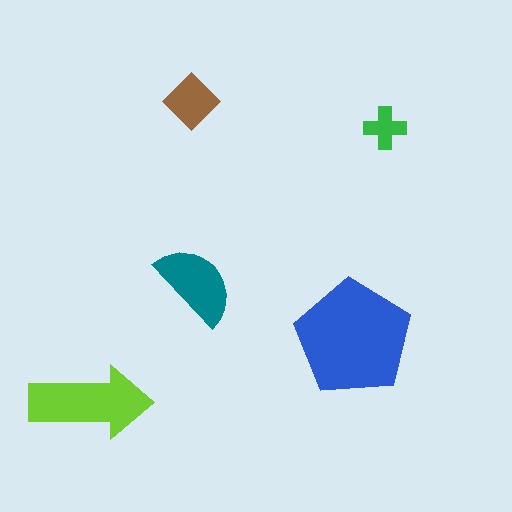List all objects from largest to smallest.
The blue pentagon, the lime arrow, the teal semicircle, the brown diamond, the green cross.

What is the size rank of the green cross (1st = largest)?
5th.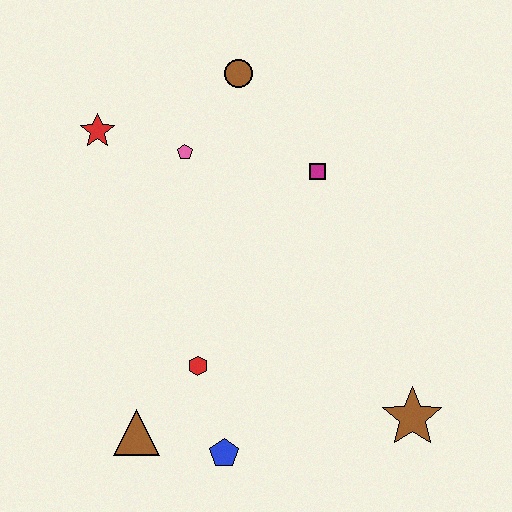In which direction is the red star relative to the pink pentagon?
The red star is to the left of the pink pentagon.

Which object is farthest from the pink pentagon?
The brown star is farthest from the pink pentagon.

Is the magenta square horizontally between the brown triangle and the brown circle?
No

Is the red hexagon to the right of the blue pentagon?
No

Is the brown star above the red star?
No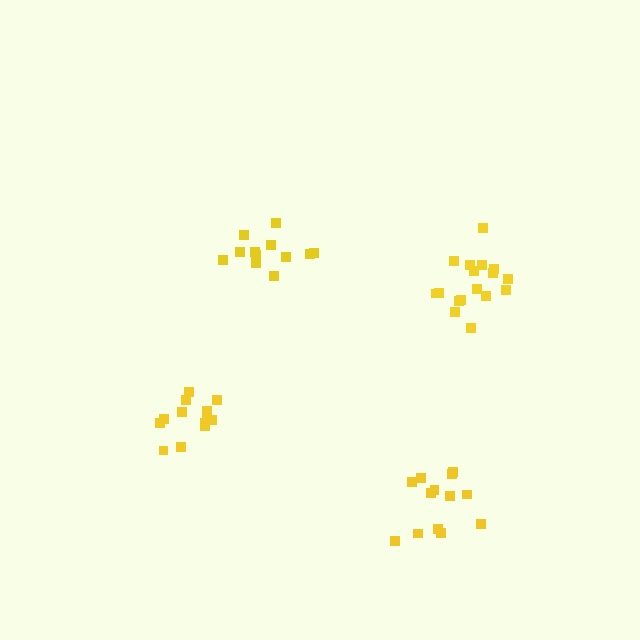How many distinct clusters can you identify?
There are 4 distinct clusters.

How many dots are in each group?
Group 1: 13 dots, Group 2: 12 dots, Group 3: 13 dots, Group 4: 17 dots (55 total).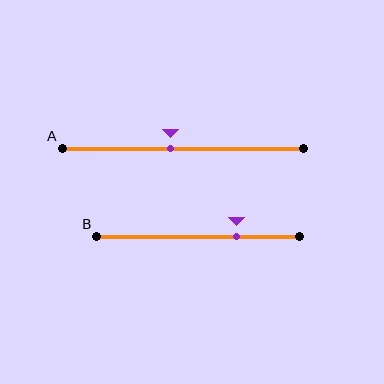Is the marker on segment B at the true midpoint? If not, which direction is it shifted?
No, the marker on segment B is shifted to the right by about 19% of the segment length.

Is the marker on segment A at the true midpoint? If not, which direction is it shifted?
No, the marker on segment A is shifted to the left by about 5% of the segment length.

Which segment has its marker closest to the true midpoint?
Segment A has its marker closest to the true midpoint.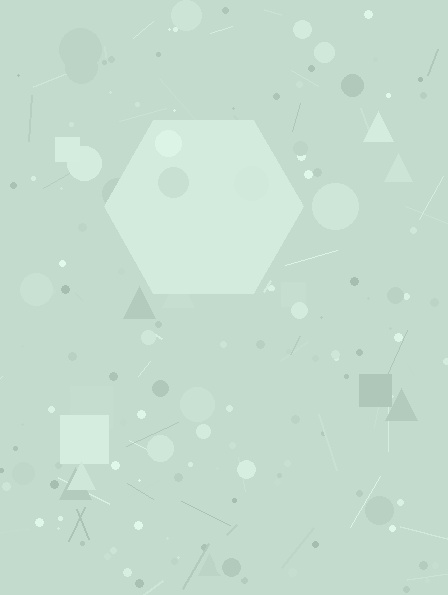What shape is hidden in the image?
A hexagon is hidden in the image.